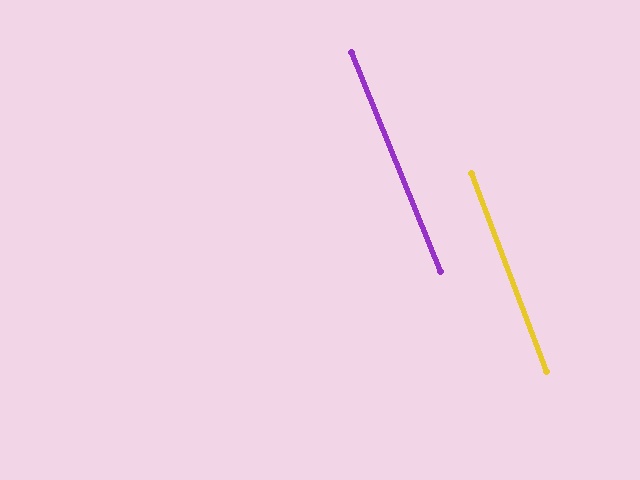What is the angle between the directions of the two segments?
Approximately 1 degree.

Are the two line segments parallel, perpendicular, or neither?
Parallel — their directions differ by only 1.2°.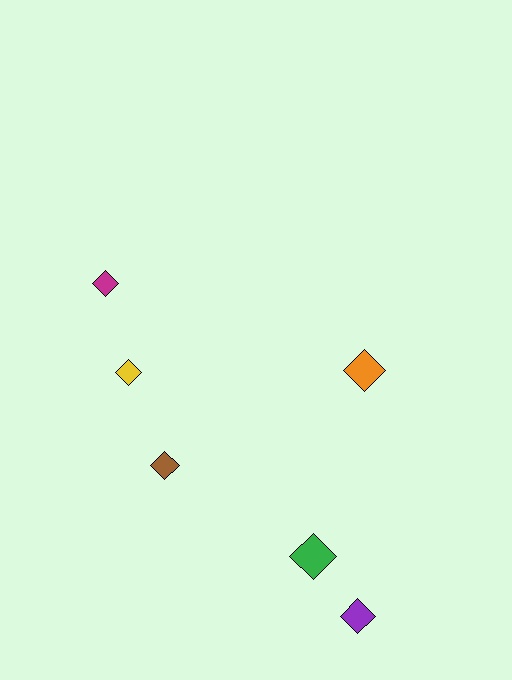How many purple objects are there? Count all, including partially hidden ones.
There is 1 purple object.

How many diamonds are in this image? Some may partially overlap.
There are 6 diamonds.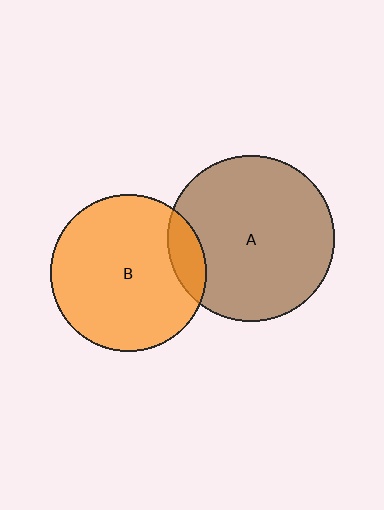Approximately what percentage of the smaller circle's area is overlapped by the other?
Approximately 10%.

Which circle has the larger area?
Circle A (brown).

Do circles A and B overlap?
Yes.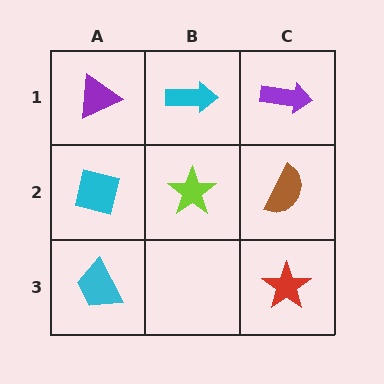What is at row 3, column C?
A red star.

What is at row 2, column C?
A brown semicircle.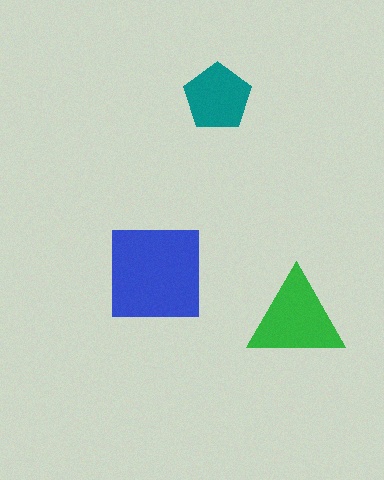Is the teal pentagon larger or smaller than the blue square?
Smaller.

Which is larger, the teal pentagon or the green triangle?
The green triangle.